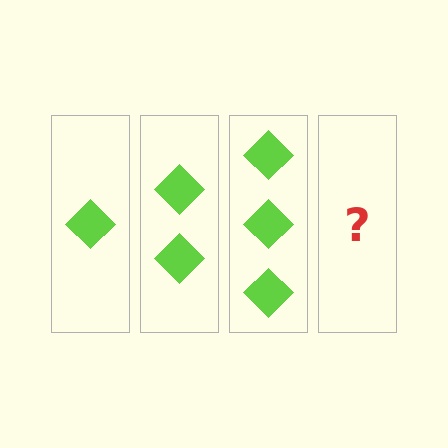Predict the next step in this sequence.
The next step is 4 diamonds.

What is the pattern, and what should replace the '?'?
The pattern is that each step adds one more diamond. The '?' should be 4 diamonds.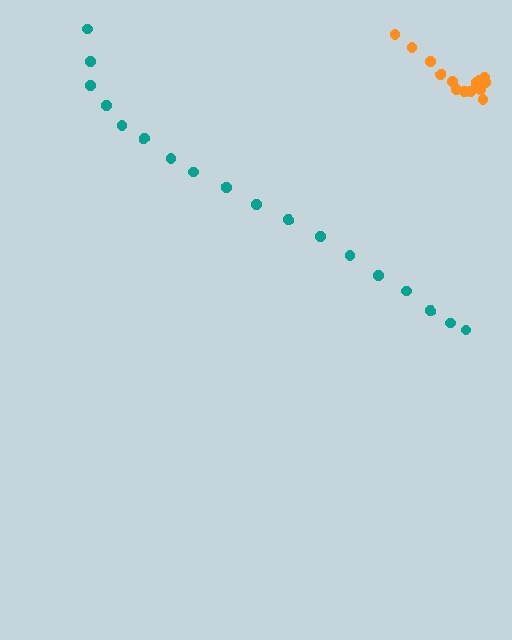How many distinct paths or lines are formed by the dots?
There are 2 distinct paths.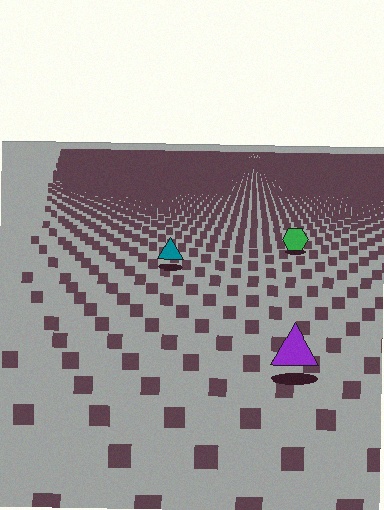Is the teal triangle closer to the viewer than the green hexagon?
Yes. The teal triangle is closer — you can tell from the texture gradient: the ground texture is coarser near it.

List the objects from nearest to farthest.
From nearest to farthest: the purple triangle, the teal triangle, the green hexagon.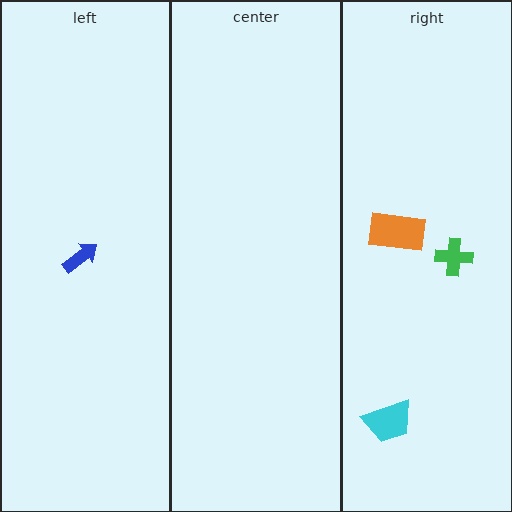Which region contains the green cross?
The right region.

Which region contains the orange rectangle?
The right region.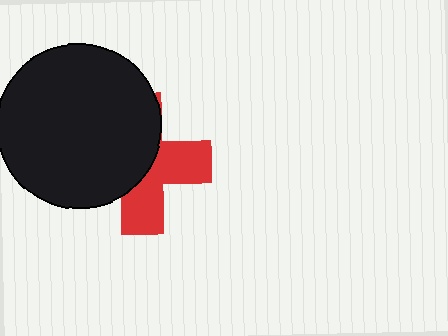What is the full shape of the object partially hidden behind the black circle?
The partially hidden object is a red cross.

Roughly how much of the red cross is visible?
About half of it is visible (roughly 46%).